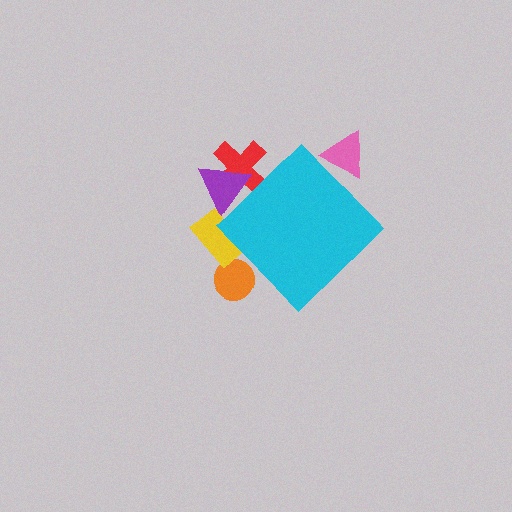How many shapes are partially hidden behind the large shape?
5 shapes are partially hidden.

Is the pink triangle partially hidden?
Yes, the pink triangle is partially hidden behind the cyan diamond.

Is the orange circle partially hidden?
Yes, the orange circle is partially hidden behind the cyan diamond.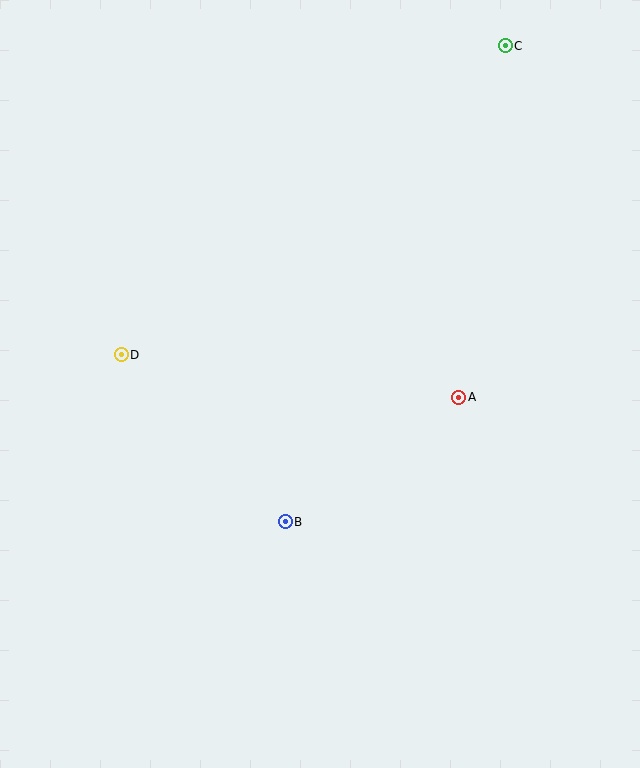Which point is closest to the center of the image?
Point A at (459, 397) is closest to the center.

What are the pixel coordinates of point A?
Point A is at (459, 397).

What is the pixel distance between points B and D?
The distance between B and D is 234 pixels.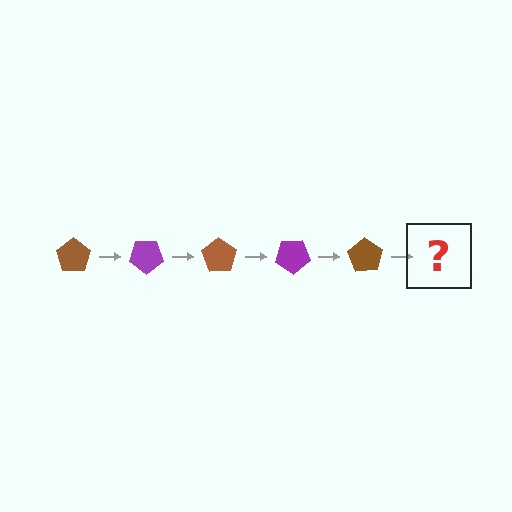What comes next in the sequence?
The next element should be a purple pentagon, rotated 175 degrees from the start.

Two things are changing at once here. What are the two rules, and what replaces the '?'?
The two rules are that it rotates 35 degrees each step and the color cycles through brown and purple. The '?' should be a purple pentagon, rotated 175 degrees from the start.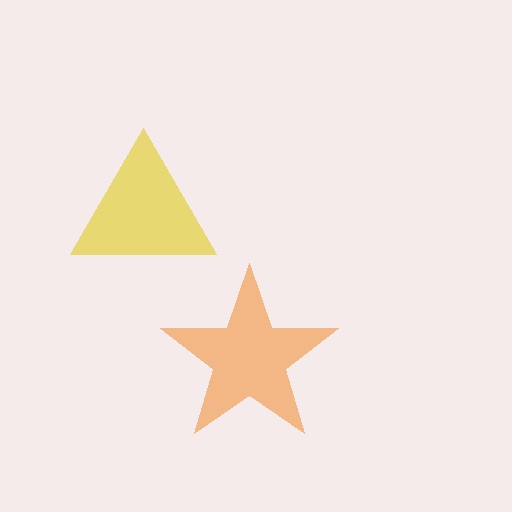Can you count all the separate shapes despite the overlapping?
Yes, there are 2 separate shapes.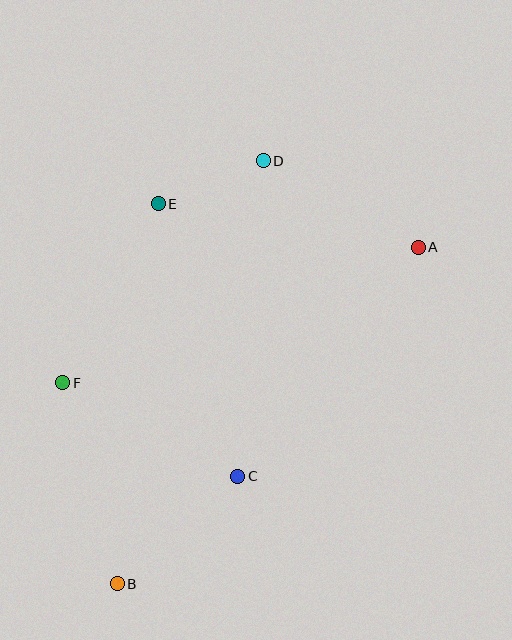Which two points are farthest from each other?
Points A and B are farthest from each other.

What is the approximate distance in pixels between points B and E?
The distance between B and E is approximately 382 pixels.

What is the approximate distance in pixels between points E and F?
The distance between E and F is approximately 203 pixels.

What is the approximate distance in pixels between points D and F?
The distance between D and F is approximately 299 pixels.